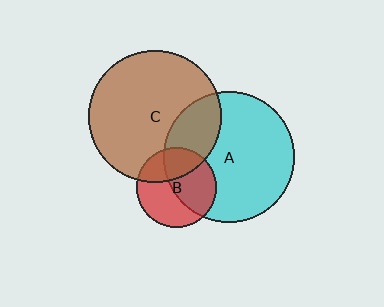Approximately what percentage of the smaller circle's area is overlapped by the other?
Approximately 50%.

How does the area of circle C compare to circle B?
Approximately 2.8 times.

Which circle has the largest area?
Circle C (brown).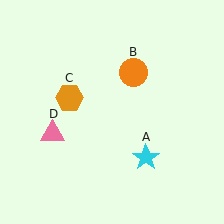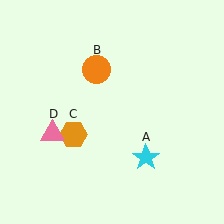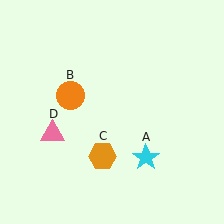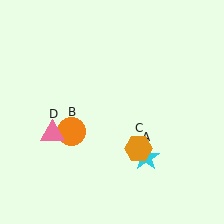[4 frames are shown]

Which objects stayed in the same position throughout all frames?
Cyan star (object A) and pink triangle (object D) remained stationary.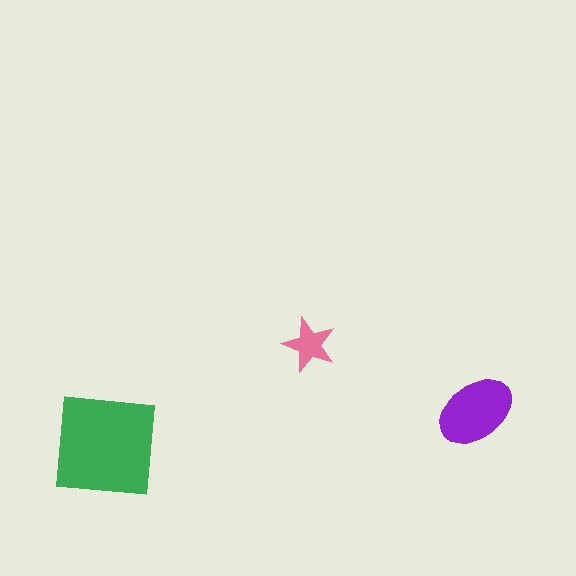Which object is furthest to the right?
The purple ellipse is rightmost.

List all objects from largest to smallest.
The green square, the purple ellipse, the pink star.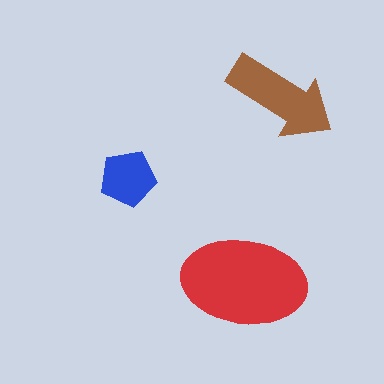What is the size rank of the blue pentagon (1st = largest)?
3rd.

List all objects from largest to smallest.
The red ellipse, the brown arrow, the blue pentagon.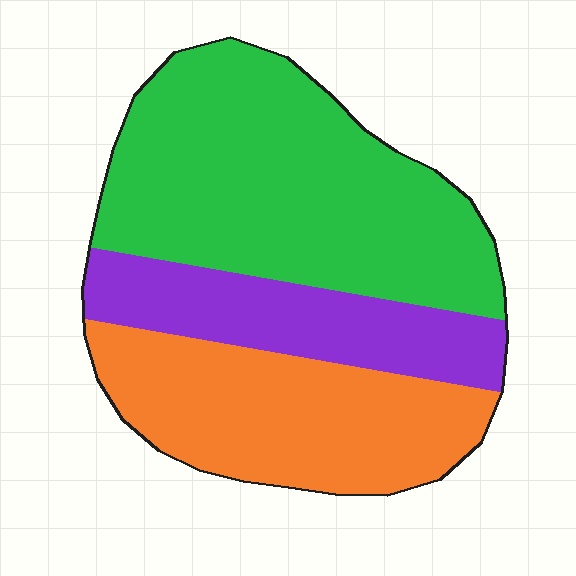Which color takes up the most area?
Green, at roughly 50%.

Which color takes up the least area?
Purple, at roughly 20%.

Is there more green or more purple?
Green.